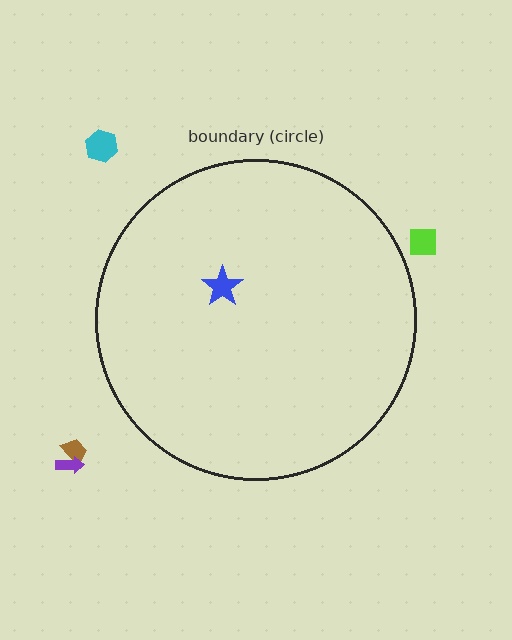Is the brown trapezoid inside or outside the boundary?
Outside.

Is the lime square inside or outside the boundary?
Outside.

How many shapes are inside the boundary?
1 inside, 4 outside.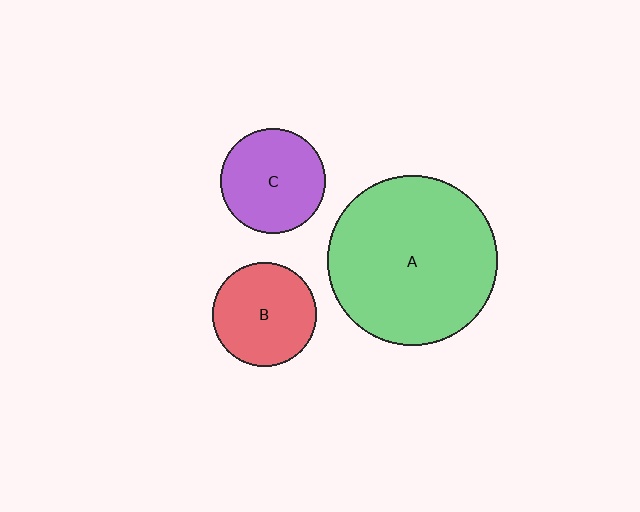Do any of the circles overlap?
No, none of the circles overlap.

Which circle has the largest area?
Circle A (green).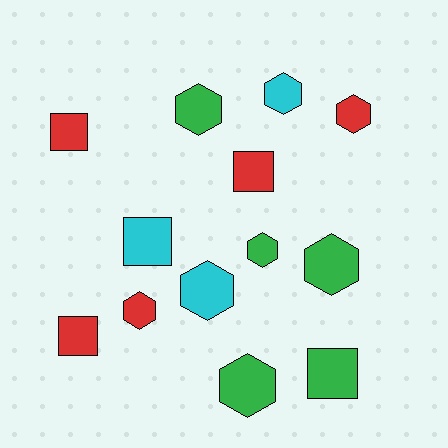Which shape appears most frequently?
Hexagon, with 8 objects.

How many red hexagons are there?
There are 2 red hexagons.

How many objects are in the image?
There are 13 objects.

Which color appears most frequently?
Red, with 5 objects.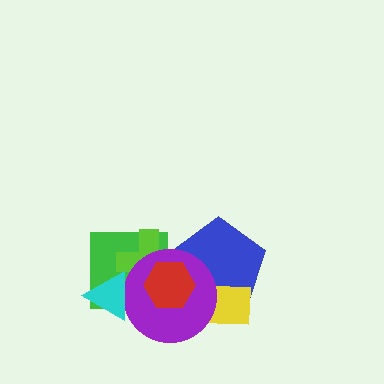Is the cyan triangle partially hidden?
No, no other shape covers it.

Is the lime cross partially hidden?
Yes, it is partially covered by another shape.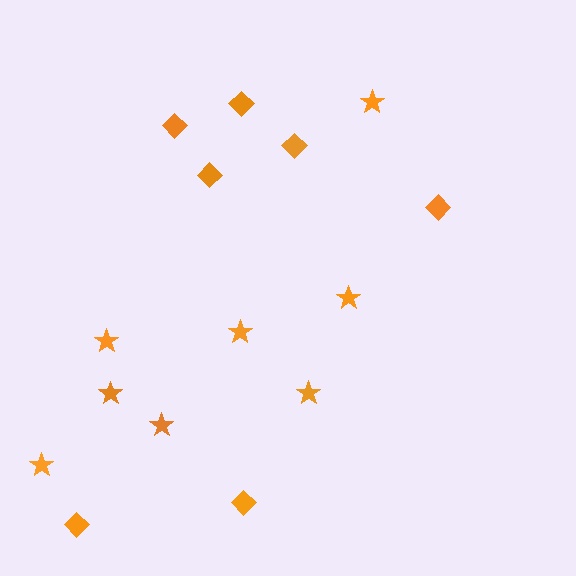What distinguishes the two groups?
There are 2 groups: one group of diamonds (7) and one group of stars (8).